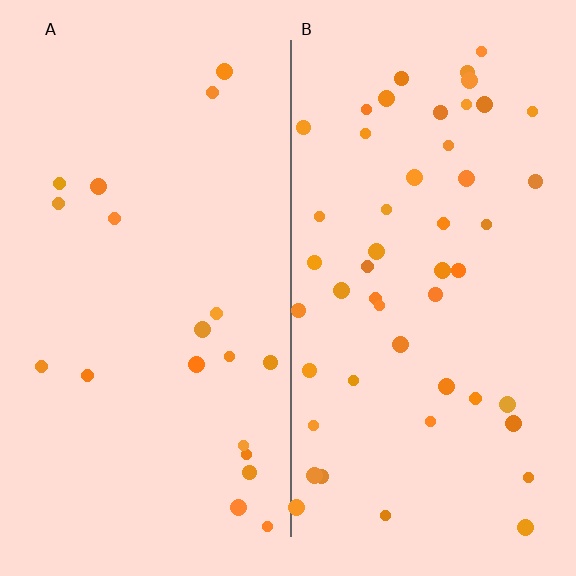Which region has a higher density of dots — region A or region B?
B (the right).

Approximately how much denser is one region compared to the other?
Approximately 2.6× — region B over region A.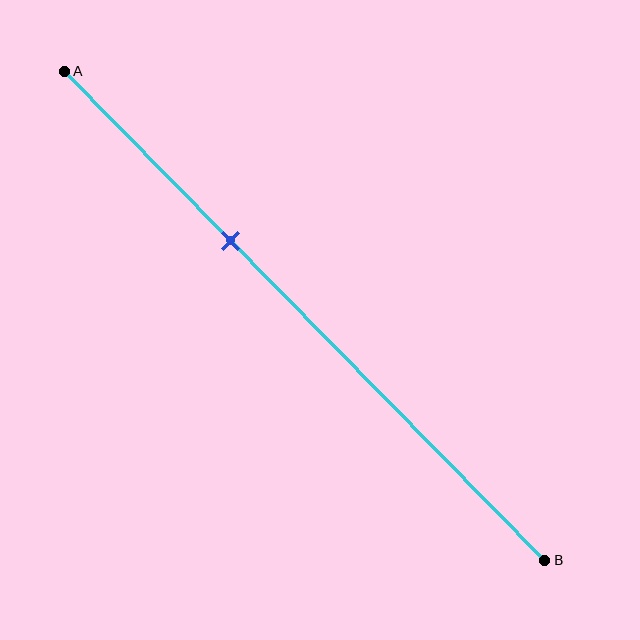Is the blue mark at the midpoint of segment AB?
No, the mark is at about 35% from A, not at the 50% midpoint.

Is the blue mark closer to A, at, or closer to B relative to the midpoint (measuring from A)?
The blue mark is closer to point A than the midpoint of segment AB.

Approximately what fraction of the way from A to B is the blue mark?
The blue mark is approximately 35% of the way from A to B.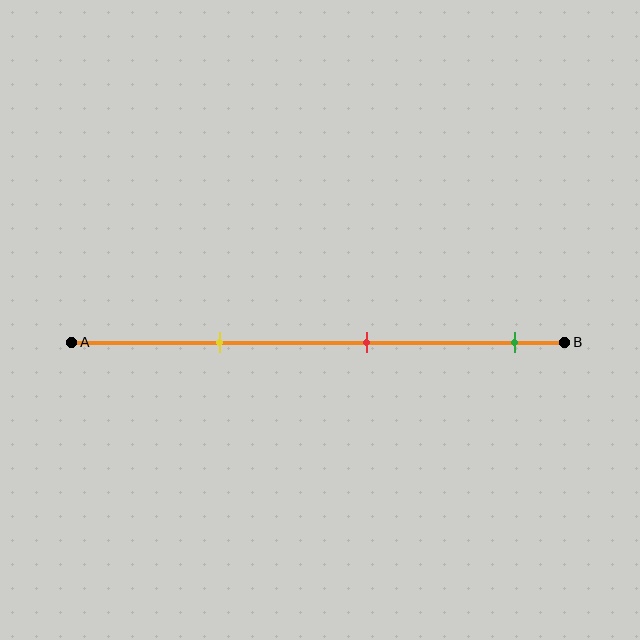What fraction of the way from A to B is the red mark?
The red mark is approximately 60% (0.6) of the way from A to B.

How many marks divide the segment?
There are 3 marks dividing the segment.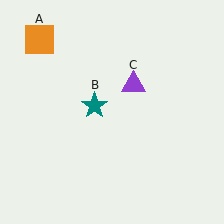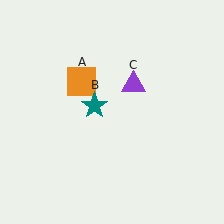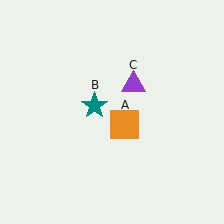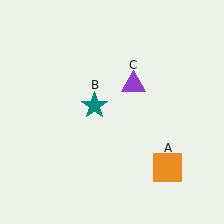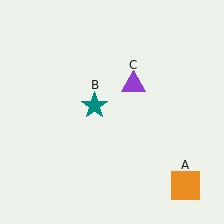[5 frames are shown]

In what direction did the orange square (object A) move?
The orange square (object A) moved down and to the right.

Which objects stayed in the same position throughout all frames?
Teal star (object B) and purple triangle (object C) remained stationary.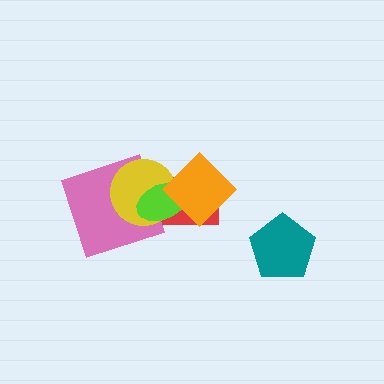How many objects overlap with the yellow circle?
4 objects overlap with the yellow circle.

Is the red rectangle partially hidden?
Yes, it is partially covered by another shape.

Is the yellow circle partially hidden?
Yes, it is partially covered by another shape.